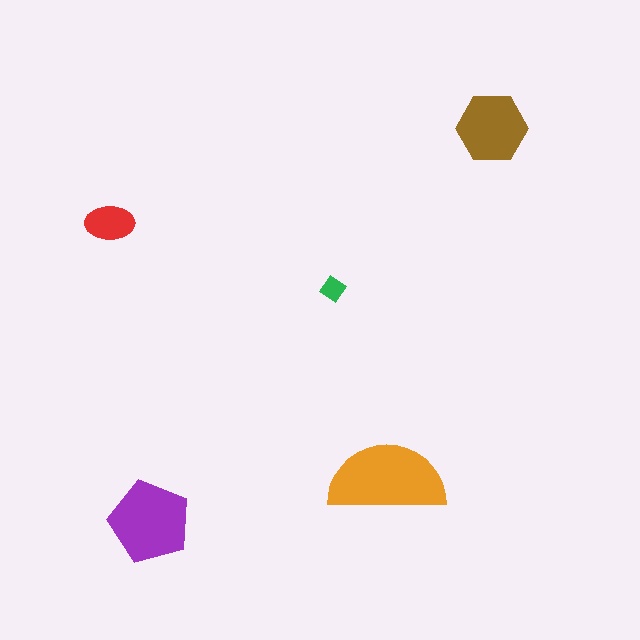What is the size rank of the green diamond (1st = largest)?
5th.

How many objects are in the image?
There are 5 objects in the image.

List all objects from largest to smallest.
The orange semicircle, the purple pentagon, the brown hexagon, the red ellipse, the green diamond.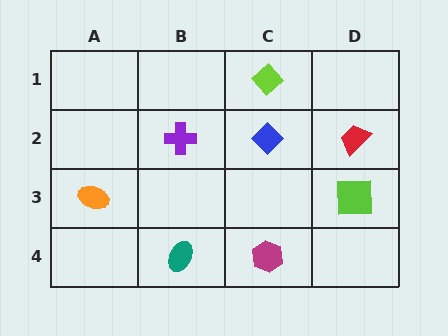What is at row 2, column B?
A purple cross.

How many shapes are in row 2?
3 shapes.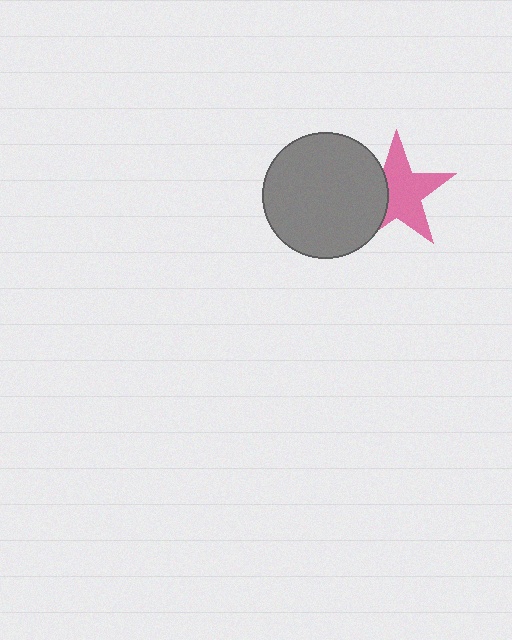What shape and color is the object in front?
The object in front is a gray circle.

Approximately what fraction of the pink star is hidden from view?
Roughly 33% of the pink star is hidden behind the gray circle.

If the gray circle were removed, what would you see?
You would see the complete pink star.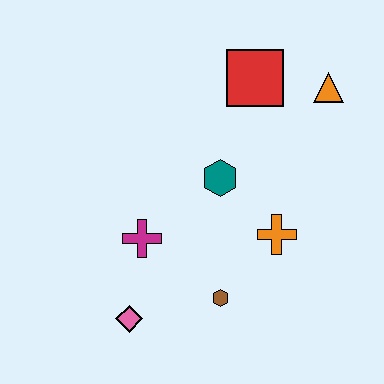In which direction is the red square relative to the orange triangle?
The red square is to the left of the orange triangle.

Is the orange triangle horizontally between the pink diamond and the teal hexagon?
No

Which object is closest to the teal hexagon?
The orange cross is closest to the teal hexagon.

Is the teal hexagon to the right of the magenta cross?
Yes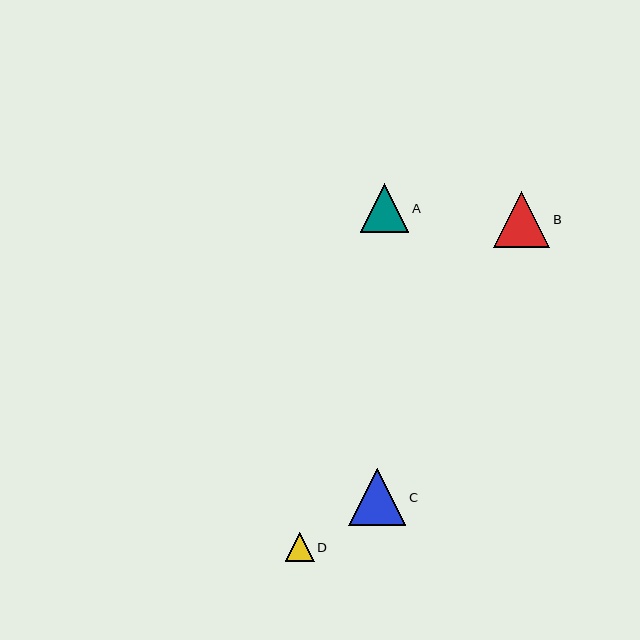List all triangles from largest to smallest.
From largest to smallest: C, B, A, D.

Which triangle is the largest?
Triangle C is the largest with a size of approximately 58 pixels.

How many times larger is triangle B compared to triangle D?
Triangle B is approximately 2.0 times the size of triangle D.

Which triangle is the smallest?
Triangle D is the smallest with a size of approximately 29 pixels.